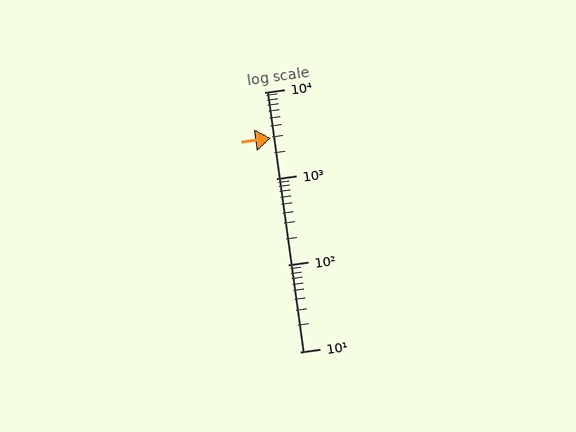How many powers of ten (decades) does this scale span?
The scale spans 3 decades, from 10 to 10000.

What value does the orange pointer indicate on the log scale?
The pointer indicates approximately 2900.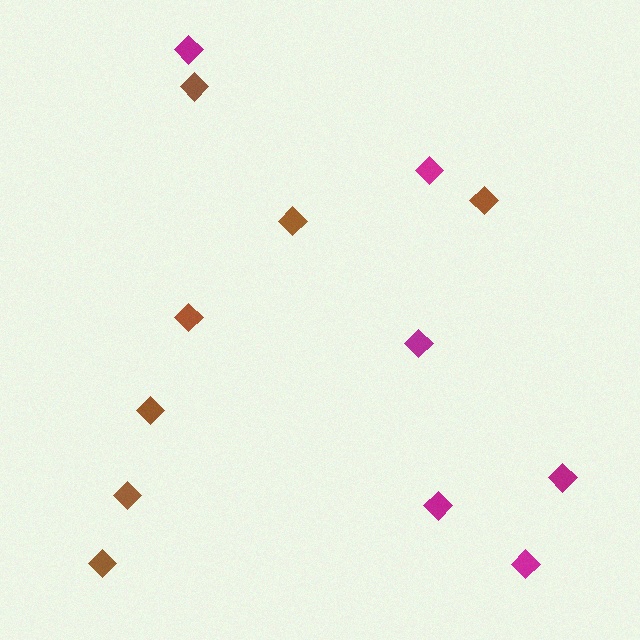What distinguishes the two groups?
There are 2 groups: one group of brown diamonds (7) and one group of magenta diamonds (6).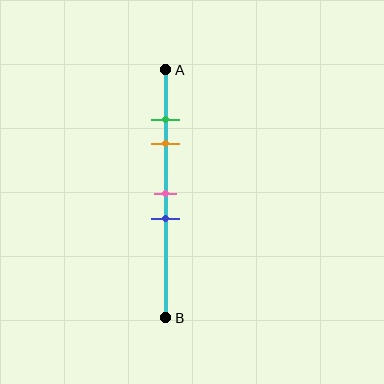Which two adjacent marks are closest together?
The green and orange marks are the closest adjacent pair.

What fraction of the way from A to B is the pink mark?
The pink mark is approximately 50% (0.5) of the way from A to B.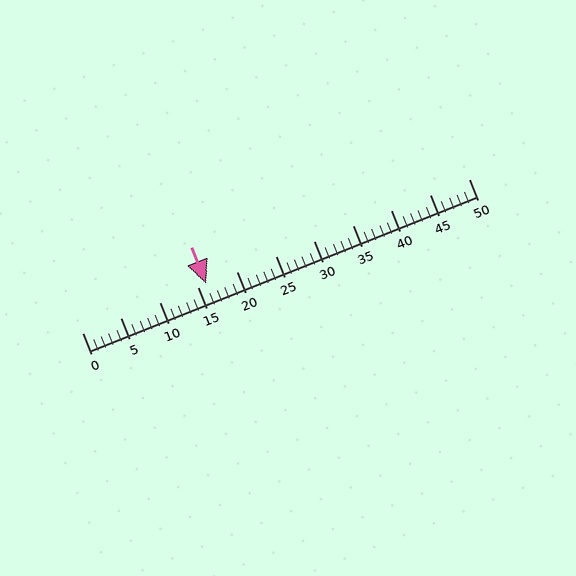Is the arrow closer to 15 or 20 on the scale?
The arrow is closer to 15.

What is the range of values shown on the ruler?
The ruler shows values from 0 to 50.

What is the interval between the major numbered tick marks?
The major tick marks are spaced 5 units apart.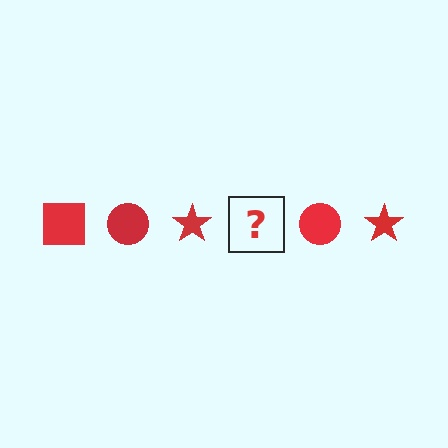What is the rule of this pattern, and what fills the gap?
The rule is that the pattern cycles through square, circle, star shapes in red. The gap should be filled with a red square.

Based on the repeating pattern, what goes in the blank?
The blank should be a red square.